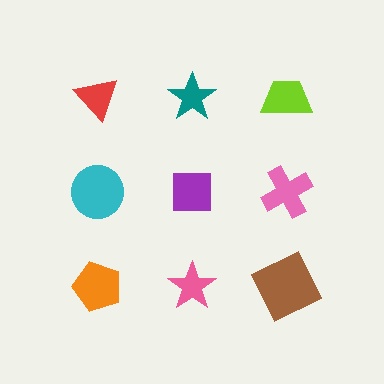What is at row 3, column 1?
An orange pentagon.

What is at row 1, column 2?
A teal star.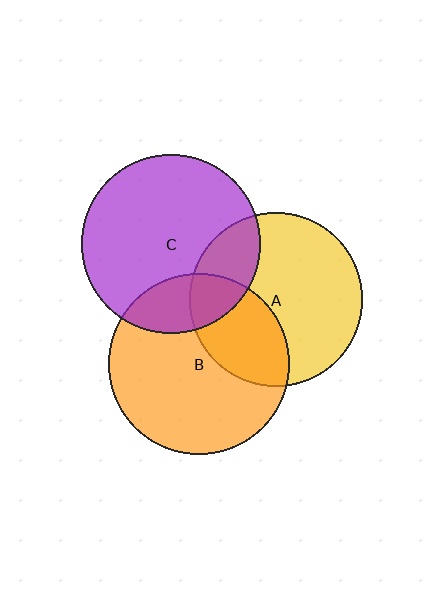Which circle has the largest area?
Circle B (orange).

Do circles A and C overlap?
Yes.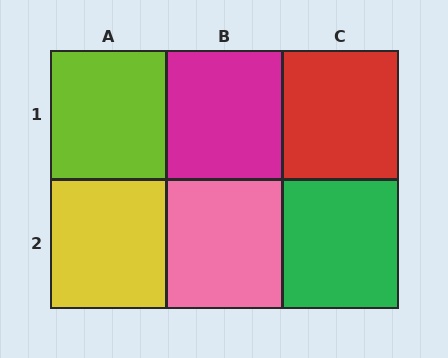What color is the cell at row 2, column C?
Green.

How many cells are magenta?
1 cell is magenta.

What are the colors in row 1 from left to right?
Lime, magenta, red.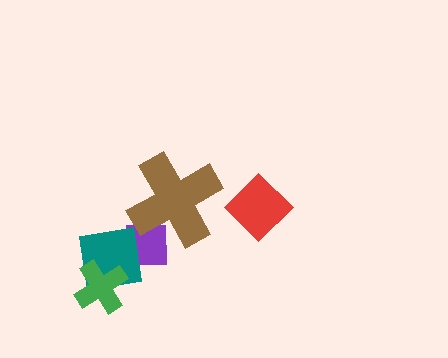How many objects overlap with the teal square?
2 objects overlap with the teal square.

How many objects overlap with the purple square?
2 objects overlap with the purple square.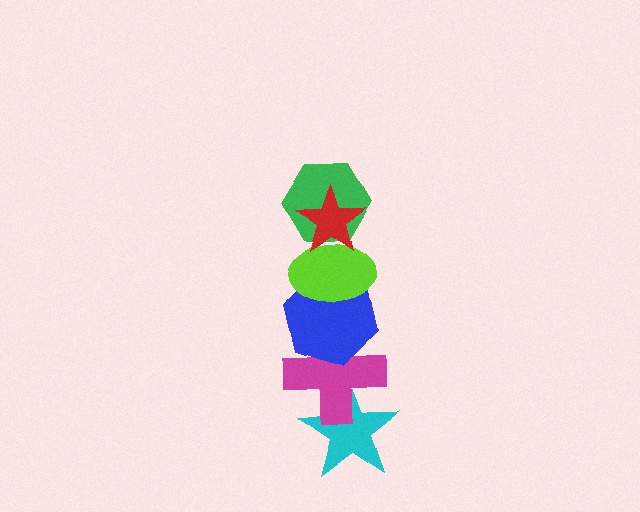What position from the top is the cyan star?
The cyan star is 6th from the top.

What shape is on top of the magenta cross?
The blue hexagon is on top of the magenta cross.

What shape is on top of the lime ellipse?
The green hexagon is on top of the lime ellipse.